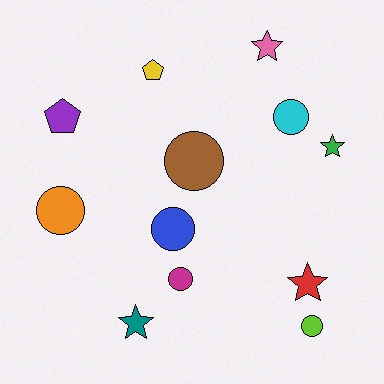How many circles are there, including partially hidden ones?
There are 6 circles.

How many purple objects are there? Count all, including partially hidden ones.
There is 1 purple object.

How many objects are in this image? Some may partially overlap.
There are 12 objects.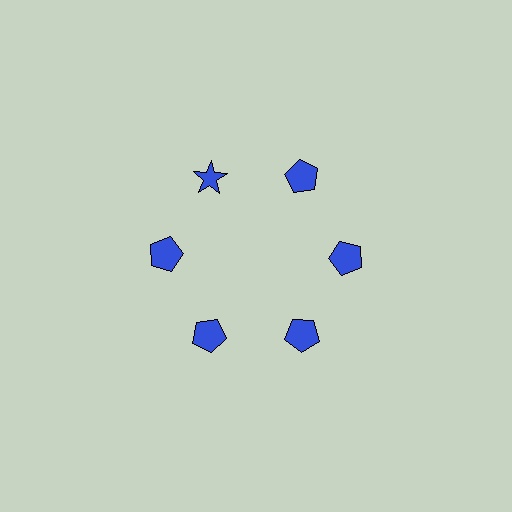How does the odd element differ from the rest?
It has a different shape: star instead of pentagon.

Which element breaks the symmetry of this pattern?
The blue star at roughly the 11 o'clock position breaks the symmetry. All other shapes are blue pentagons.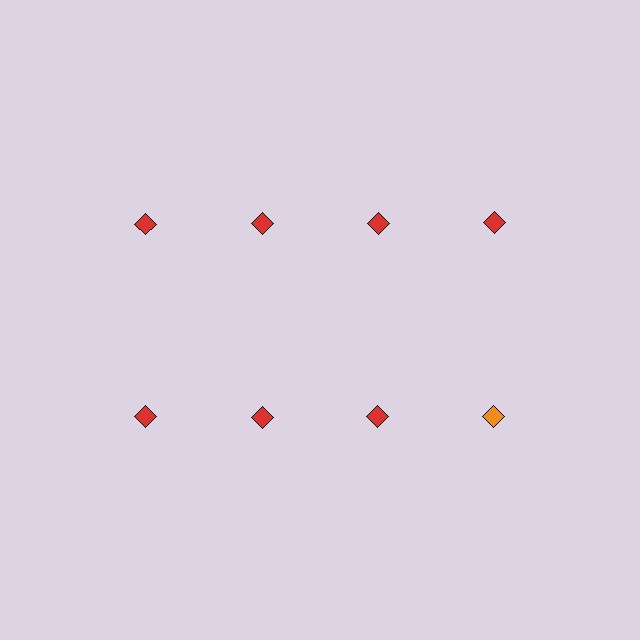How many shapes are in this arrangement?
There are 8 shapes arranged in a grid pattern.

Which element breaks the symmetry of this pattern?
The orange diamond in the second row, second from right column breaks the symmetry. All other shapes are red diamonds.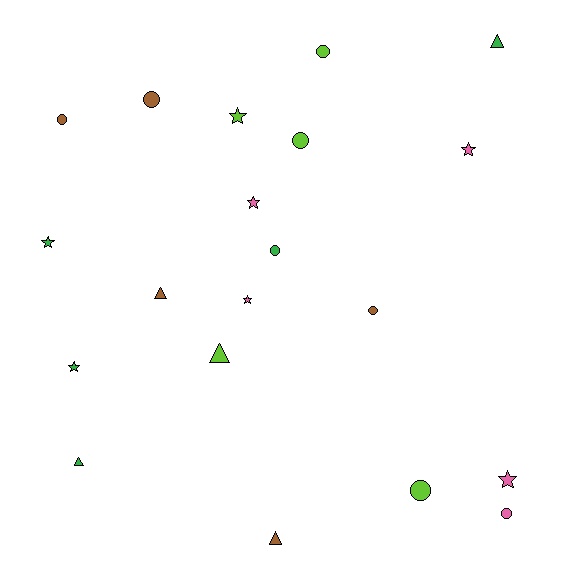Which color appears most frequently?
Green, with 5 objects.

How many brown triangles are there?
There are 2 brown triangles.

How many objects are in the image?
There are 20 objects.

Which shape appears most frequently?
Circle, with 8 objects.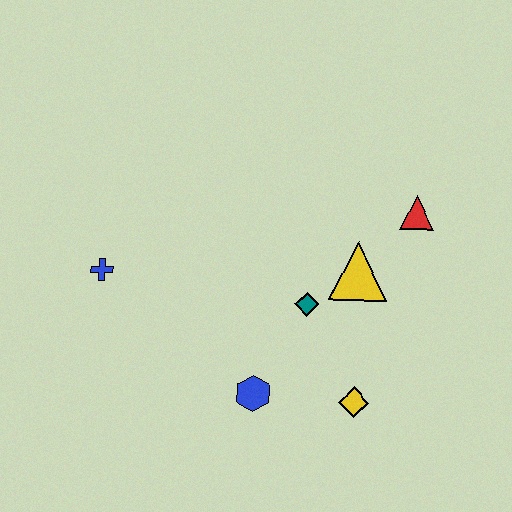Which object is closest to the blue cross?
The blue hexagon is closest to the blue cross.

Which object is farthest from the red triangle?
The blue cross is farthest from the red triangle.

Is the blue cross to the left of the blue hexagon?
Yes